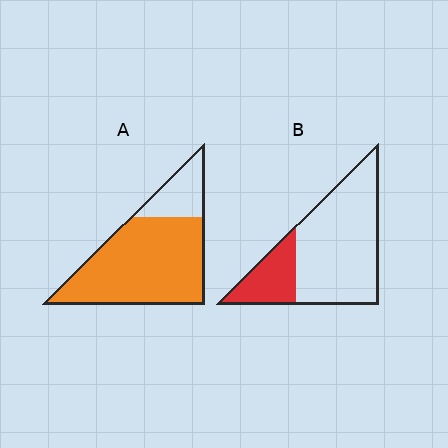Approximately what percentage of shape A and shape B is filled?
A is approximately 80% and B is approximately 25%.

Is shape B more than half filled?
No.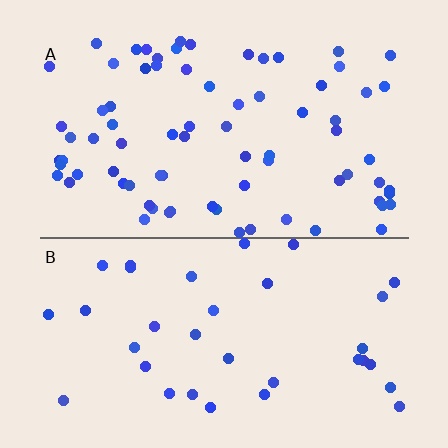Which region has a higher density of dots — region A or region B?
A (the top).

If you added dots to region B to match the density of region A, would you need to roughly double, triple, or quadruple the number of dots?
Approximately double.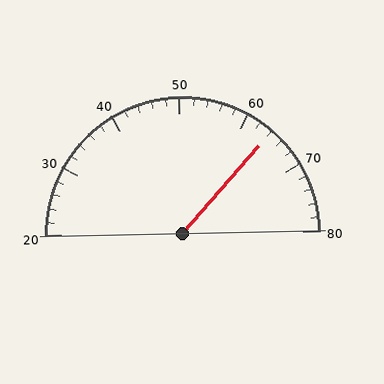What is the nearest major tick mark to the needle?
The nearest major tick mark is 60.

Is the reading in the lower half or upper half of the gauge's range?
The reading is in the upper half of the range (20 to 80).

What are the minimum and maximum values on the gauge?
The gauge ranges from 20 to 80.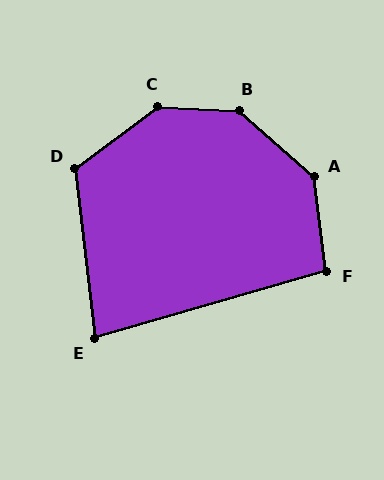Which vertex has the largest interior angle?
B, at approximately 141 degrees.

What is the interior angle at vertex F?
Approximately 99 degrees (obtuse).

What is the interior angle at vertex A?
Approximately 138 degrees (obtuse).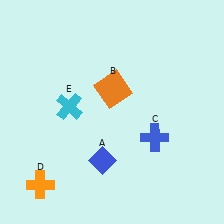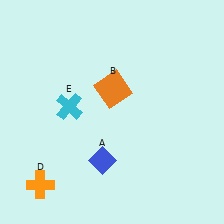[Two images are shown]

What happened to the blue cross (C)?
The blue cross (C) was removed in Image 2. It was in the bottom-right area of Image 1.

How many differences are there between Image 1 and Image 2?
There is 1 difference between the two images.